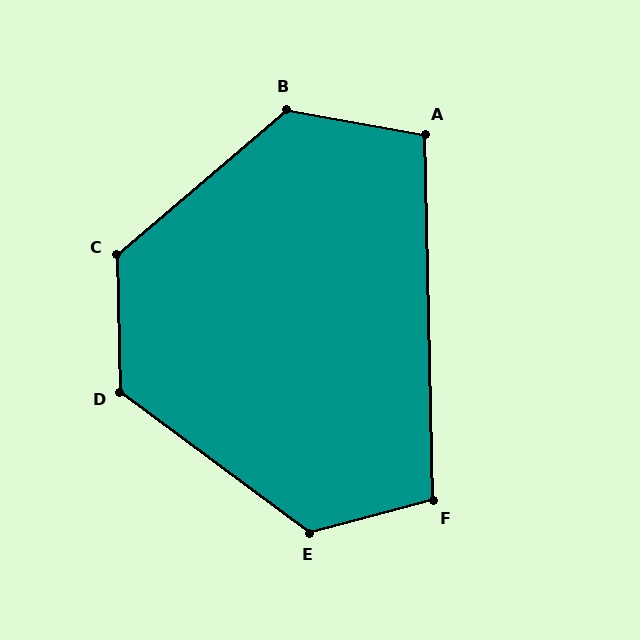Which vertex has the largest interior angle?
C, at approximately 130 degrees.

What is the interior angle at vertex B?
Approximately 129 degrees (obtuse).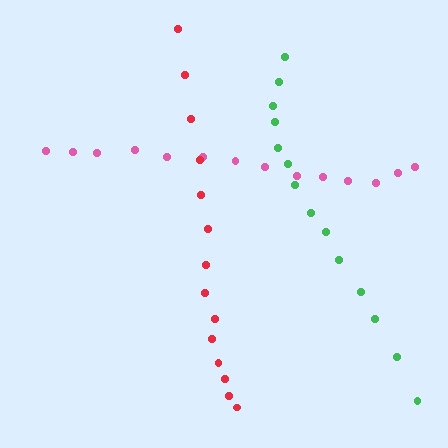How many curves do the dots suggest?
There are 3 distinct paths.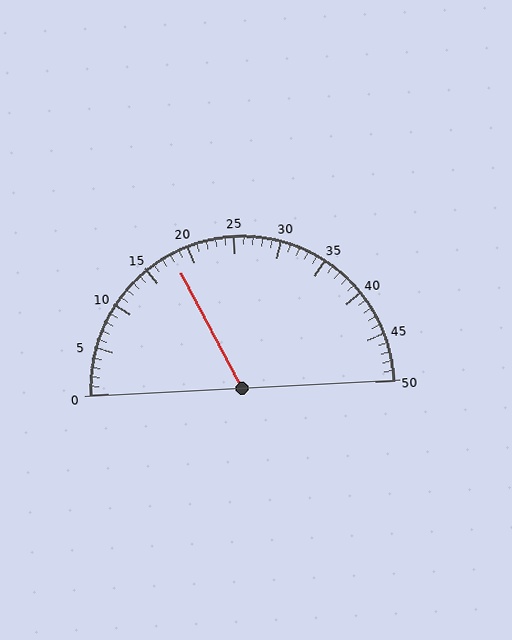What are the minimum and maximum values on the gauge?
The gauge ranges from 0 to 50.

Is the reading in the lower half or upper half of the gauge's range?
The reading is in the lower half of the range (0 to 50).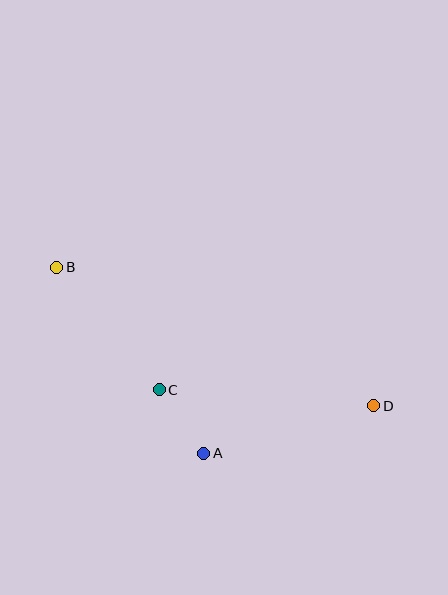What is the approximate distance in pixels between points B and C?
The distance between B and C is approximately 160 pixels.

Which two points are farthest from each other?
Points B and D are farthest from each other.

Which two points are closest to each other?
Points A and C are closest to each other.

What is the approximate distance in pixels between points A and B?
The distance between A and B is approximately 238 pixels.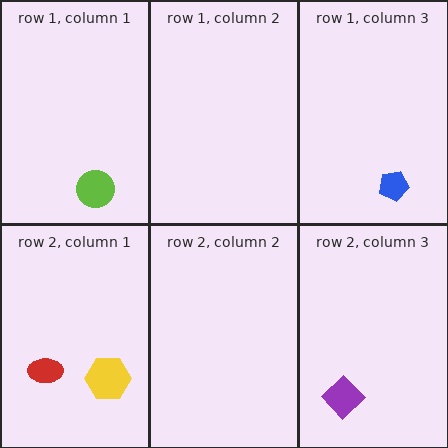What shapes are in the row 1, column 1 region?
The lime circle.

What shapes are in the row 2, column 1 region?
The red ellipse, the yellow hexagon.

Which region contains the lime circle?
The row 1, column 1 region.